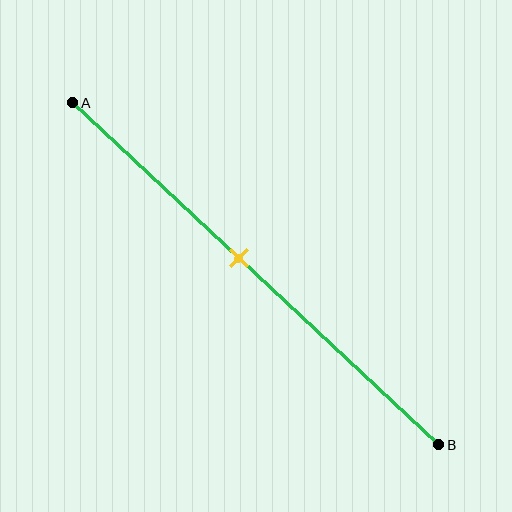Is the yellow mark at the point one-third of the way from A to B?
No, the mark is at about 45% from A, not at the 33% one-third point.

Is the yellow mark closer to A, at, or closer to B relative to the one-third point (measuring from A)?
The yellow mark is closer to point B than the one-third point of segment AB.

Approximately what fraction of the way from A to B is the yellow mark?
The yellow mark is approximately 45% of the way from A to B.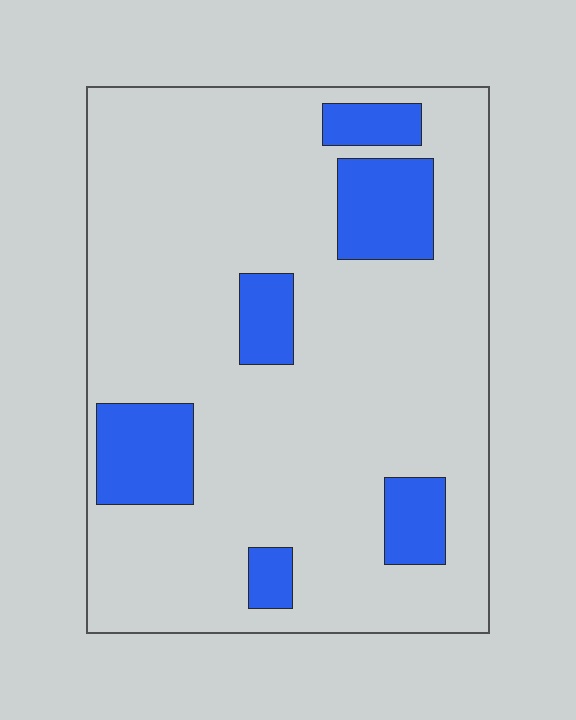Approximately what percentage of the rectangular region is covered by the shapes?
Approximately 15%.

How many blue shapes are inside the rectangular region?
6.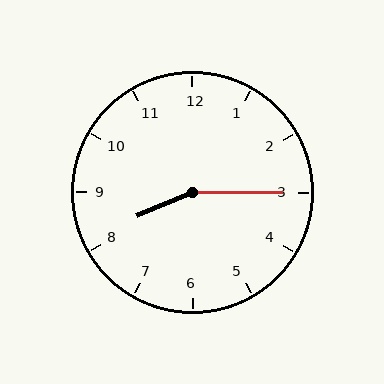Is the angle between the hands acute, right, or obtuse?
It is obtuse.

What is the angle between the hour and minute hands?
Approximately 158 degrees.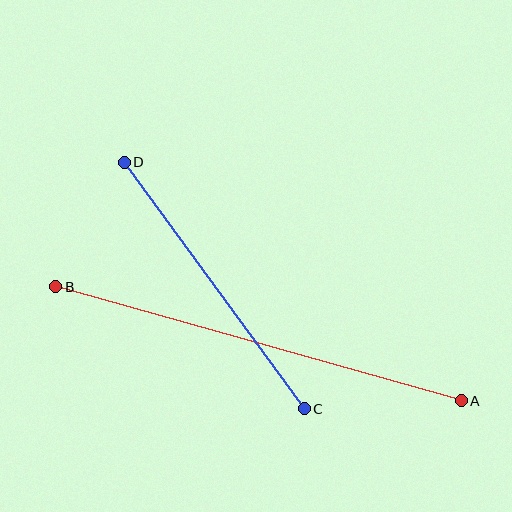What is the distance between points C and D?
The distance is approximately 305 pixels.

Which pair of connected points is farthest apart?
Points A and B are farthest apart.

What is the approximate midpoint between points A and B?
The midpoint is at approximately (259, 344) pixels.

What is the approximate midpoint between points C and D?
The midpoint is at approximately (214, 285) pixels.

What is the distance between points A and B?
The distance is approximately 421 pixels.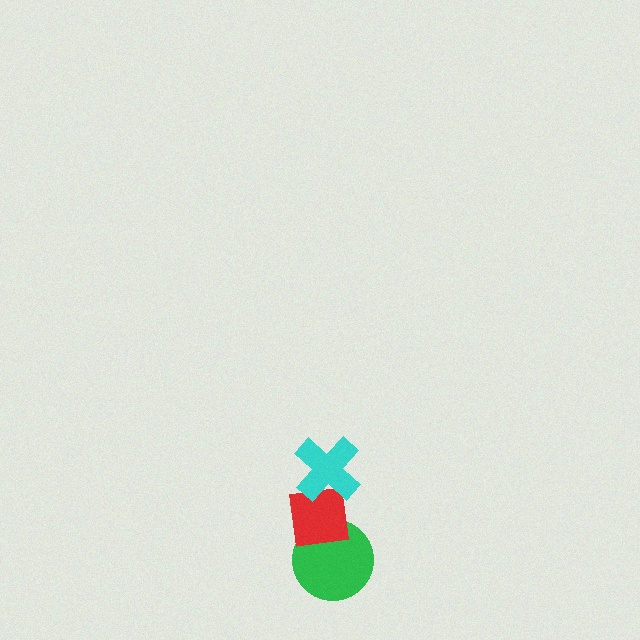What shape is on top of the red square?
The cyan cross is on top of the red square.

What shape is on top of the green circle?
The red square is on top of the green circle.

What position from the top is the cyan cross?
The cyan cross is 1st from the top.